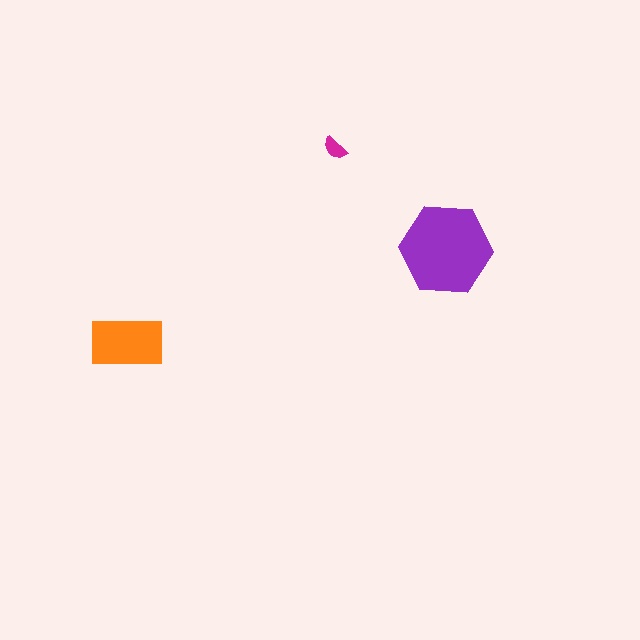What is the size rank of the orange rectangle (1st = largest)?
2nd.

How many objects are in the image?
There are 3 objects in the image.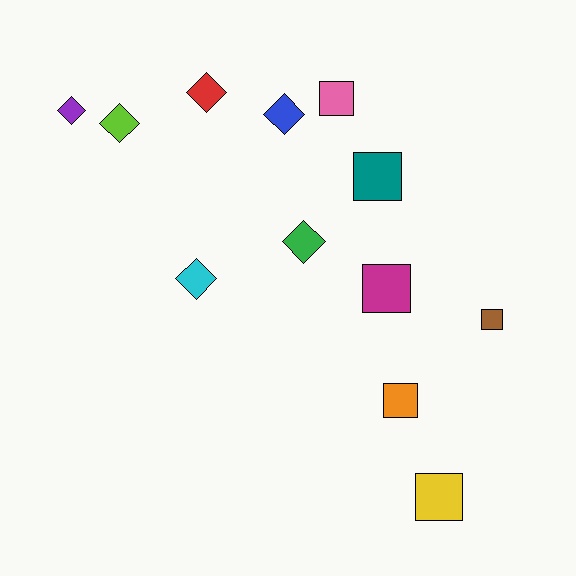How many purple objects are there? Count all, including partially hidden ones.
There is 1 purple object.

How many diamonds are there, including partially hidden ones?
There are 6 diamonds.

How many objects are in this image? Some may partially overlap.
There are 12 objects.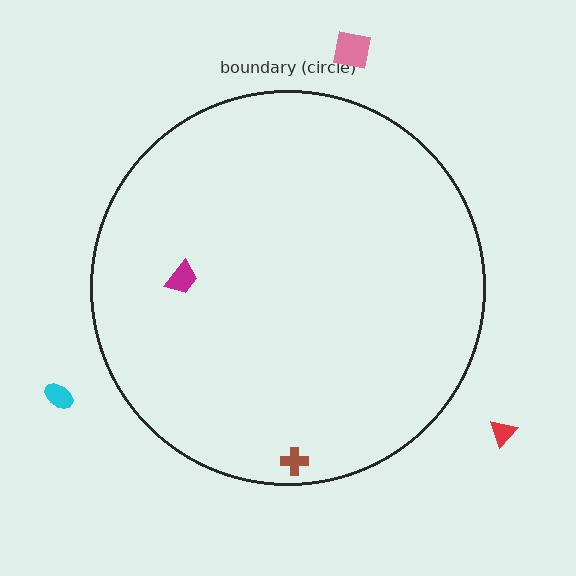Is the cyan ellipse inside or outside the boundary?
Outside.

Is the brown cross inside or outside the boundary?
Inside.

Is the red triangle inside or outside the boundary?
Outside.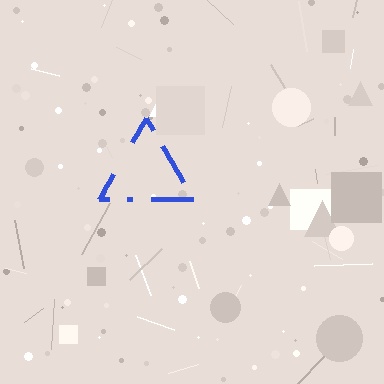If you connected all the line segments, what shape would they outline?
They would outline a triangle.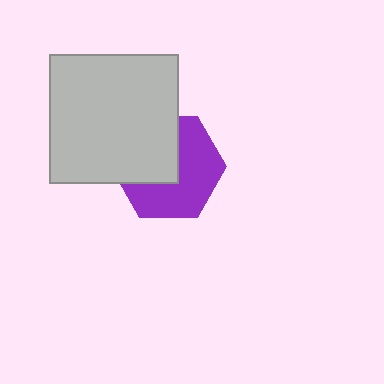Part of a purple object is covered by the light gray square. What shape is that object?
It is a hexagon.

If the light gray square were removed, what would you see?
You would see the complete purple hexagon.